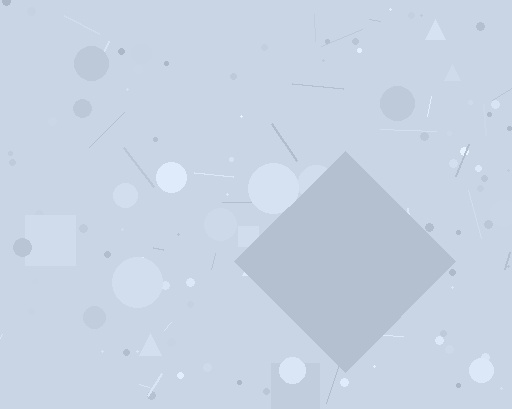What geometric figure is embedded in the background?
A diamond is embedded in the background.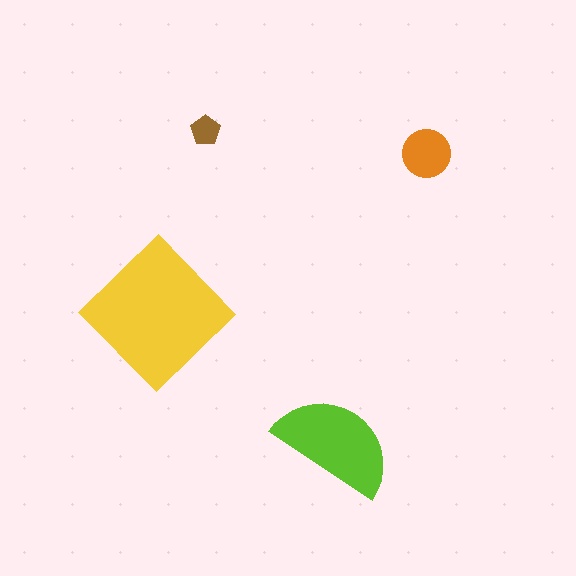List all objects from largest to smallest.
The yellow diamond, the lime semicircle, the orange circle, the brown pentagon.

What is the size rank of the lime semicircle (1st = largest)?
2nd.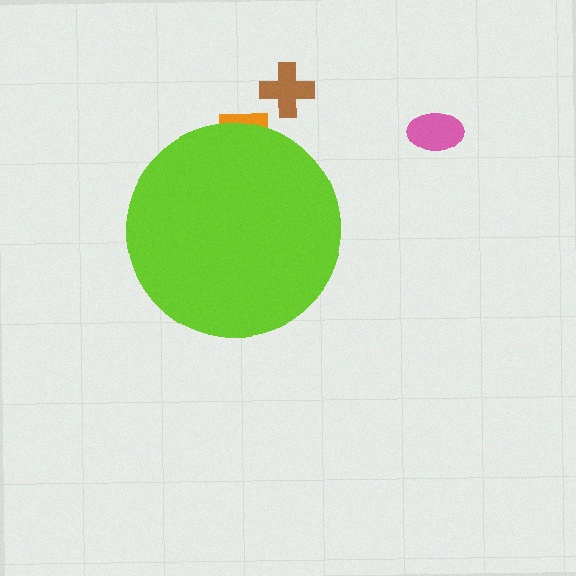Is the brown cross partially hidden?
No, the brown cross is fully visible.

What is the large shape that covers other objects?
A lime circle.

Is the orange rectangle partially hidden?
Yes, the orange rectangle is partially hidden behind the lime circle.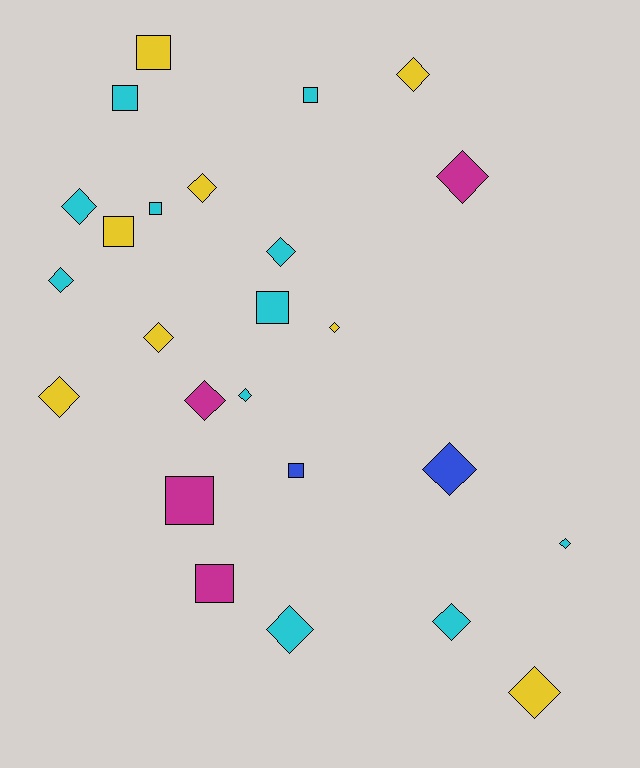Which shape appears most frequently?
Diamond, with 16 objects.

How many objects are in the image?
There are 25 objects.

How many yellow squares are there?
There are 2 yellow squares.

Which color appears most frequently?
Cyan, with 11 objects.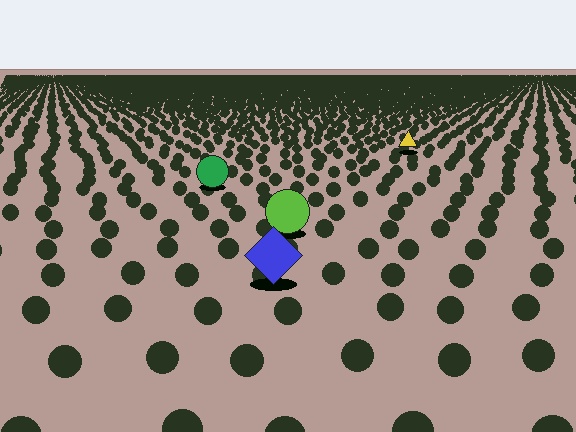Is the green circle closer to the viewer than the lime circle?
No. The lime circle is closer — you can tell from the texture gradient: the ground texture is coarser near it.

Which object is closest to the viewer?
The blue diamond is closest. The texture marks near it are larger and more spread out.